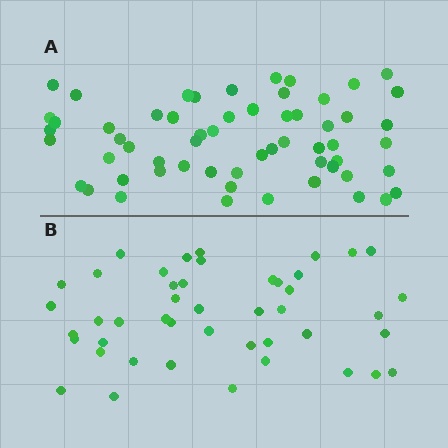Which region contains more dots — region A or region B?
Region A (the top region) has more dots.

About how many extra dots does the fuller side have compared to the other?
Region A has approximately 15 more dots than region B.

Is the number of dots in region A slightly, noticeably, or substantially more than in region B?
Region A has noticeably more, but not dramatically so. The ratio is roughly 1.3 to 1.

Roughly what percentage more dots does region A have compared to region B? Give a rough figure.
About 30% more.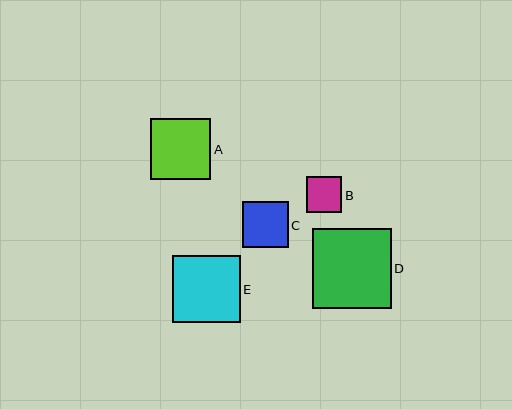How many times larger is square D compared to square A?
Square D is approximately 1.3 times the size of square A.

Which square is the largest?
Square D is the largest with a size of approximately 79 pixels.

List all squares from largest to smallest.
From largest to smallest: D, E, A, C, B.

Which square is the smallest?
Square B is the smallest with a size of approximately 36 pixels.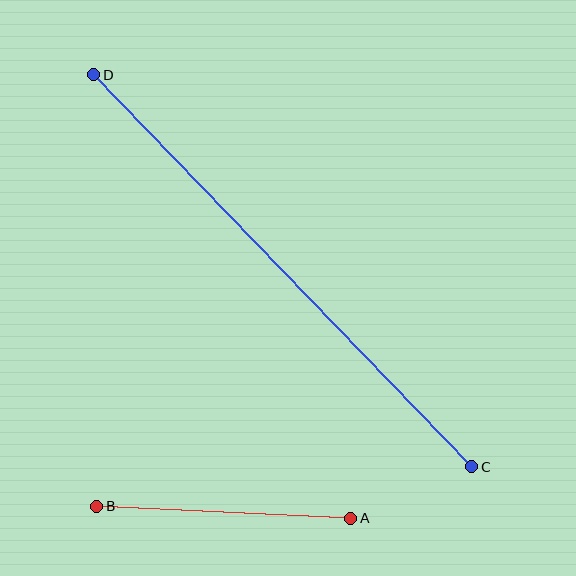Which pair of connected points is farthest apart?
Points C and D are farthest apart.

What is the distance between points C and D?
The distance is approximately 544 pixels.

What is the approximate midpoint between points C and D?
The midpoint is at approximately (283, 271) pixels.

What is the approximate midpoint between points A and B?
The midpoint is at approximately (224, 512) pixels.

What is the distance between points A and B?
The distance is approximately 254 pixels.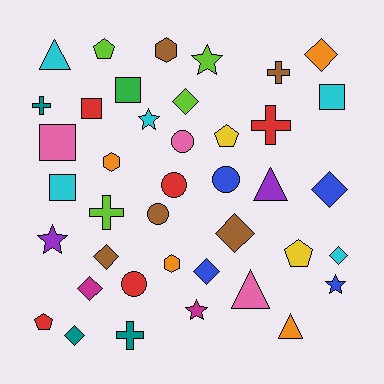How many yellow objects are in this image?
There are 2 yellow objects.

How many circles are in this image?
There are 5 circles.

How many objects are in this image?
There are 40 objects.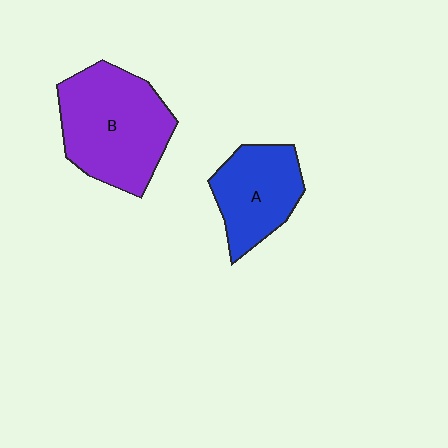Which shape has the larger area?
Shape B (purple).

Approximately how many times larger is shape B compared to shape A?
Approximately 1.5 times.